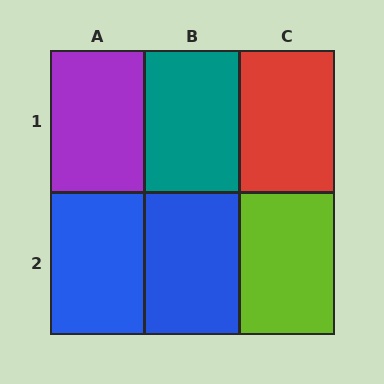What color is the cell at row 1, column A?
Purple.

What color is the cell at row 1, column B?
Teal.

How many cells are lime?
1 cell is lime.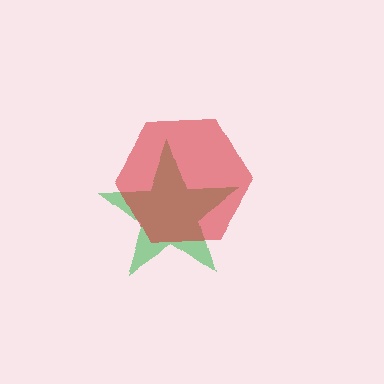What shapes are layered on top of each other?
The layered shapes are: a green star, a red hexagon.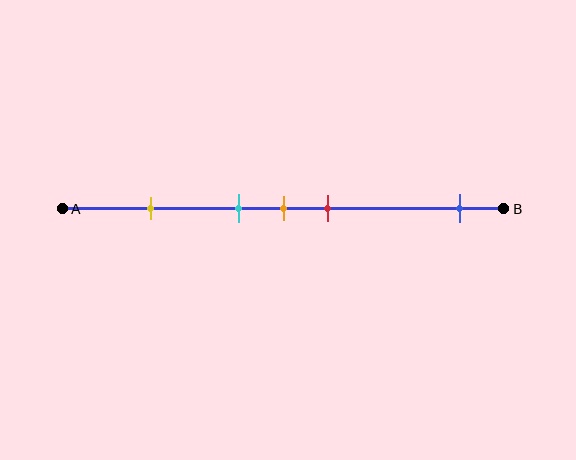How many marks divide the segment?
There are 5 marks dividing the segment.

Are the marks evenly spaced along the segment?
No, the marks are not evenly spaced.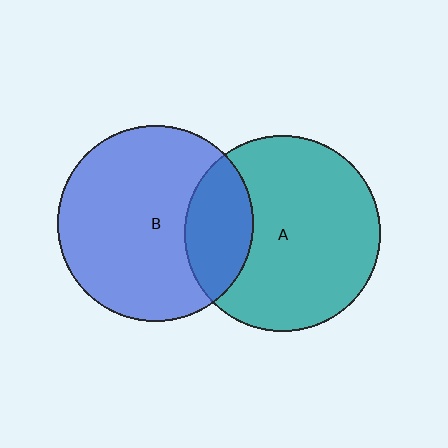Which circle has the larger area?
Circle B (blue).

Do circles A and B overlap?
Yes.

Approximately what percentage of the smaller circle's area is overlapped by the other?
Approximately 25%.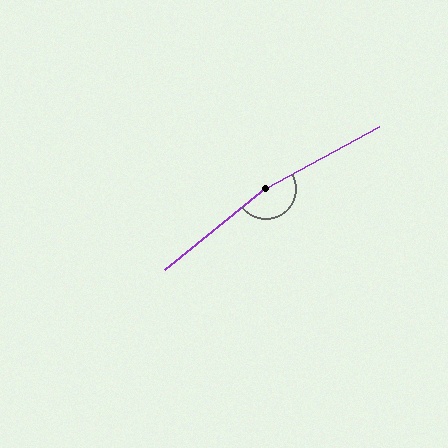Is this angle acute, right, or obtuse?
It is obtuse.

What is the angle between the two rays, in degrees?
Approximately 170 degrees.